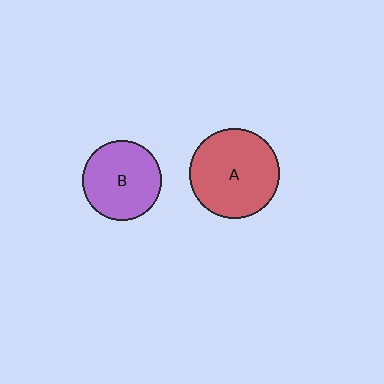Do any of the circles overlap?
No, none of the circles overlap.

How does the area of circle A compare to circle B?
Approximately 1.3 times.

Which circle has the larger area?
Circle A (red).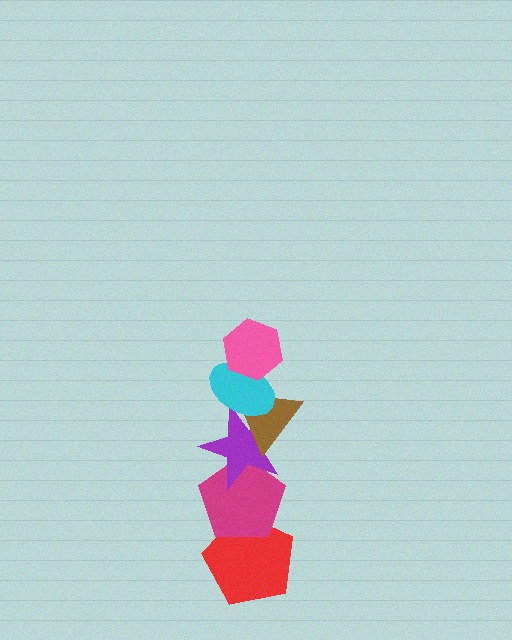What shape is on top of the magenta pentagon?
The purple star is on top of the magenta pentagon.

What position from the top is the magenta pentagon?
The magenta pentagon is 5th from the top.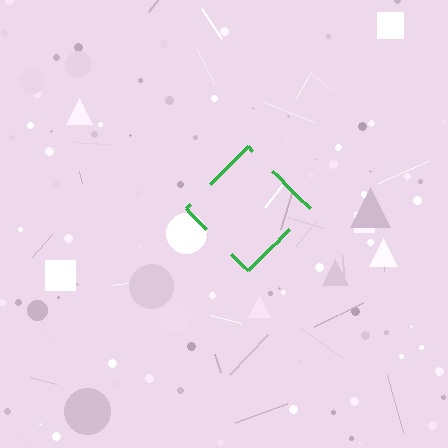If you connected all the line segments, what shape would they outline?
They would outline a diamond.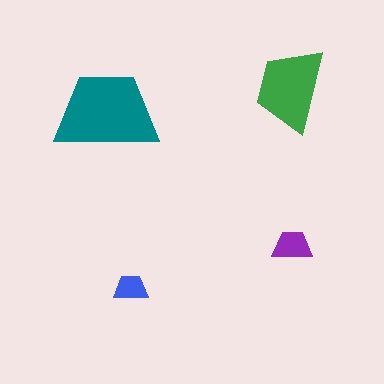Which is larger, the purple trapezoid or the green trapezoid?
The green one.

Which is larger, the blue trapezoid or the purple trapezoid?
The purple one.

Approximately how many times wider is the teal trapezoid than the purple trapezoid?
About 2.5 times wider.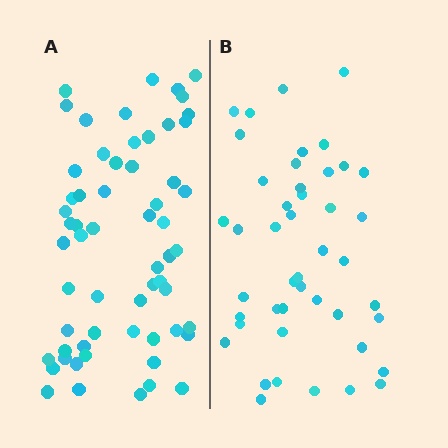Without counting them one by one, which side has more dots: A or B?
Region A (the left region) has more dots.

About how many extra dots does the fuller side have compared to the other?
Region A has approximately 15 more dots than region B.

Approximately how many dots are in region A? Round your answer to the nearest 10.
About 60 dots.